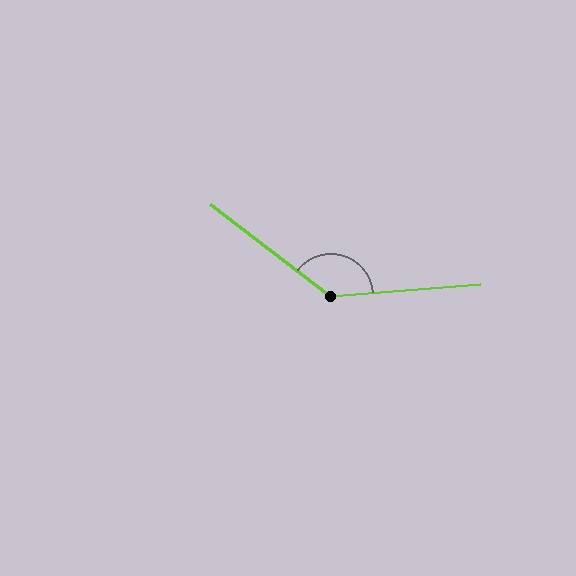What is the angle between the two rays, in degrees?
Approximately 138 degrees.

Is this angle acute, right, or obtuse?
It is obtuse.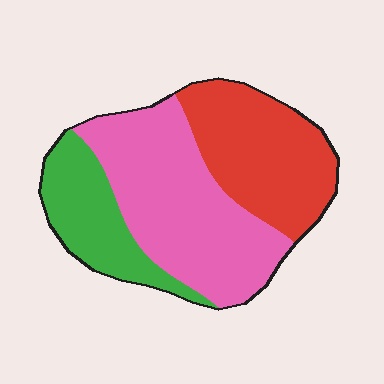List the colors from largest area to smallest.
From largest to smallest: pink, red, green.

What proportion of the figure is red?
Red covers roughly 35% of the figure.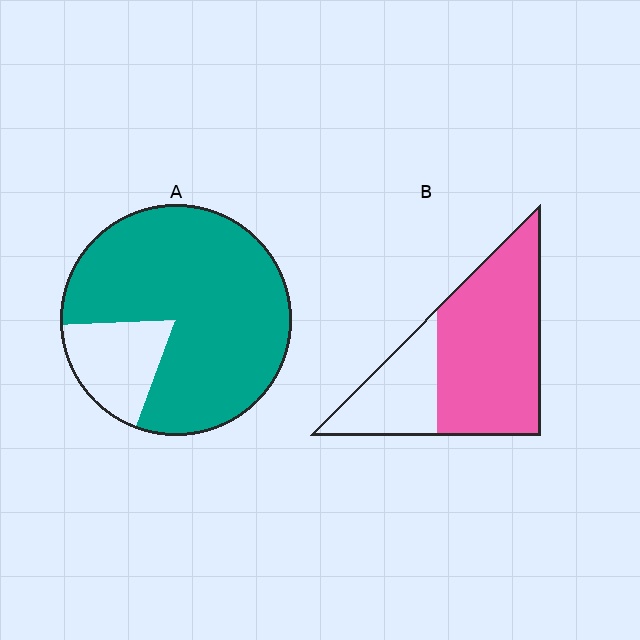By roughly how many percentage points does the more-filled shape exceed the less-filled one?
By roughly 10 percentage points (A over B).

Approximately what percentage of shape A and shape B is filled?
A is approximately 80% and B is approximately 70%.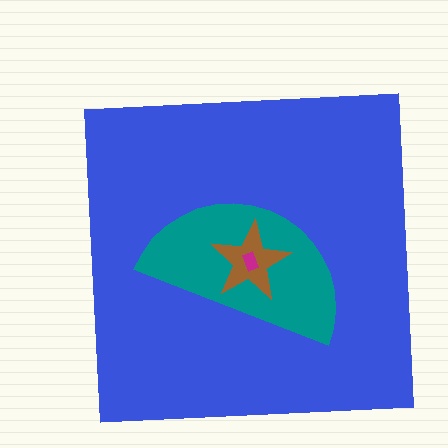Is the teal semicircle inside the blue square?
Yes.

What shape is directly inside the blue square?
The teal semicircle.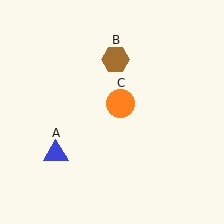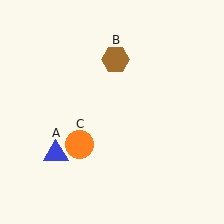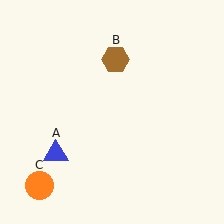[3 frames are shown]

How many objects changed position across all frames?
1 object changed position: orange circle (object C).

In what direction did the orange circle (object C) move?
The orange circle (object C) moved down and to the left.